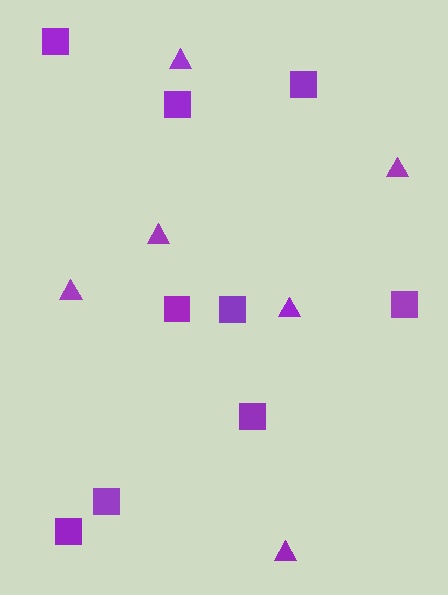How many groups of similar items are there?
There are 2 groups: one group of triangles (6) and one group of squares (9).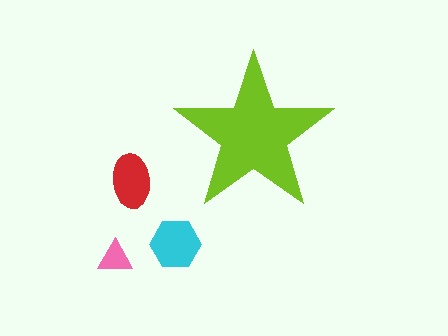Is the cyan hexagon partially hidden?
No, the cyan hexagon is fully visible.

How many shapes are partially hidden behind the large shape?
0 shapes are partially hidden.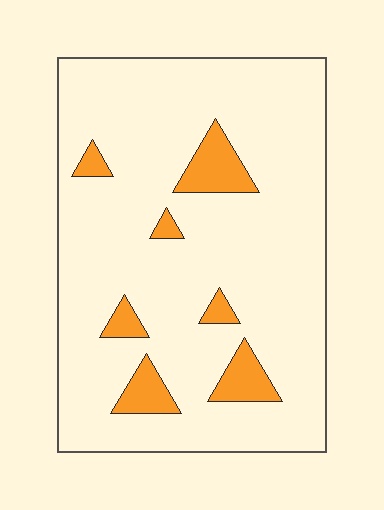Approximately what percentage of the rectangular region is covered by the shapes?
Approximately 10%.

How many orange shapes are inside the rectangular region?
7.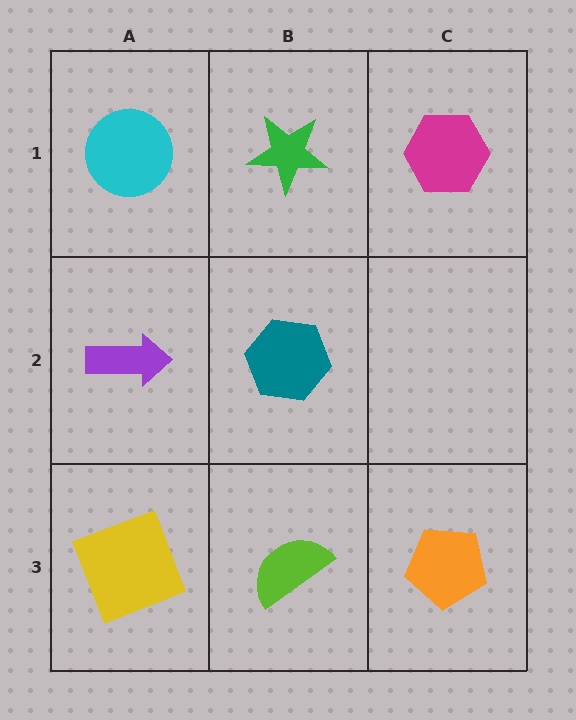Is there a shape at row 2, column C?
No, that cell is empty.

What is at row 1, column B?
A green star.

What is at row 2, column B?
A teal hexagon.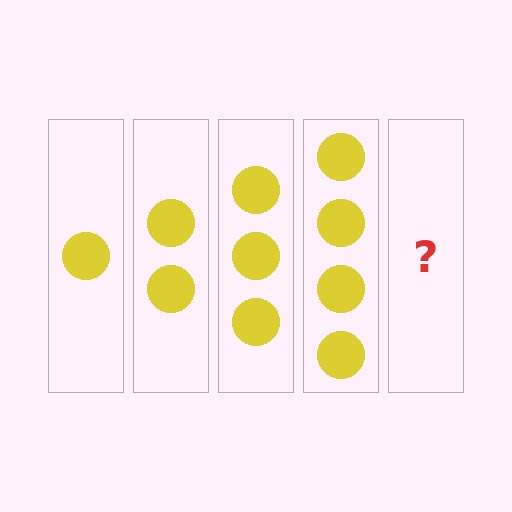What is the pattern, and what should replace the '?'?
The pattern is that each step adds one more circle. The '?' should be 5 circles.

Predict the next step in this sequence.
The next step is 5 circles.